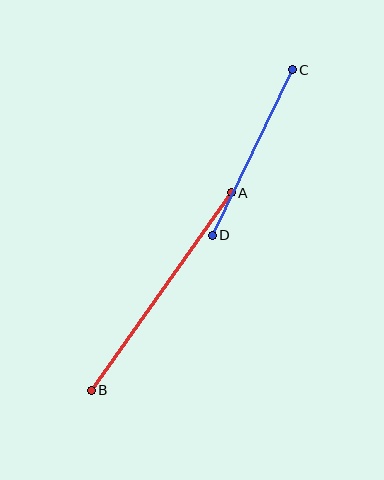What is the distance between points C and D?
The distance is approximately 183 pixels.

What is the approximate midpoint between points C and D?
The midpoint is at approximately (252, 153) pixels.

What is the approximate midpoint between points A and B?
The midpoint is at approximately (161, 291) pixels.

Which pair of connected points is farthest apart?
Points A and B are farthest apart.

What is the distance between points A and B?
The distance is approximately 242 pixels.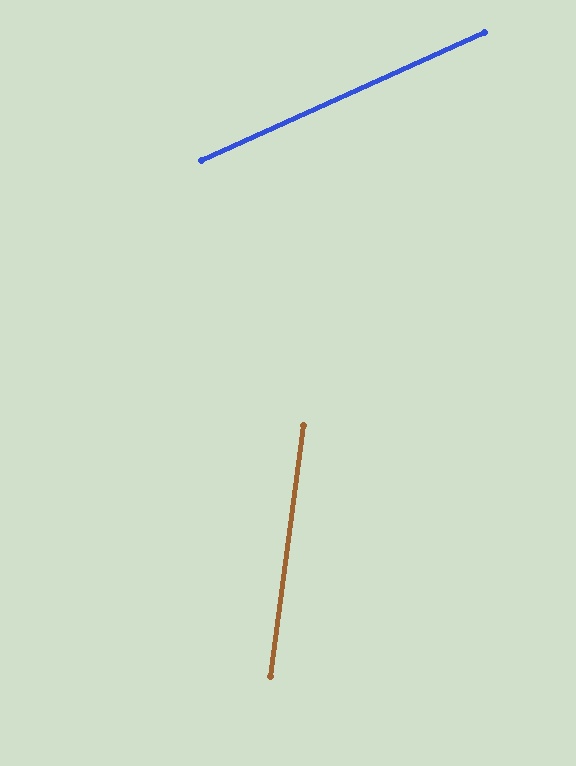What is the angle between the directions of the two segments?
Approximately 58 degrees.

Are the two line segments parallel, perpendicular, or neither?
Neither parallel nor perpendicular — they differ by about 58°.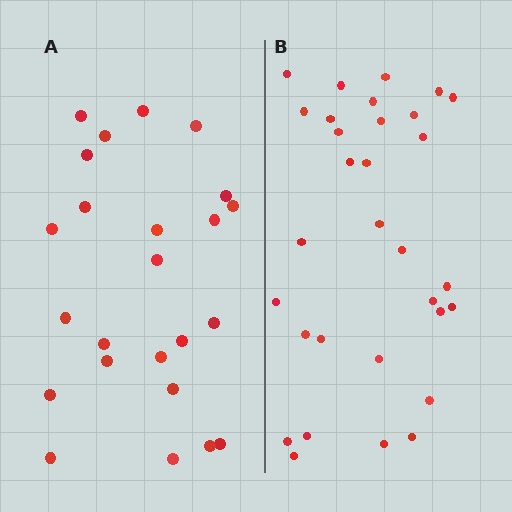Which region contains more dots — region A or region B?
Region B (the right region) has more dots.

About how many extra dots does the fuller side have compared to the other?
Region B has roughly 8 or so more dots than region A.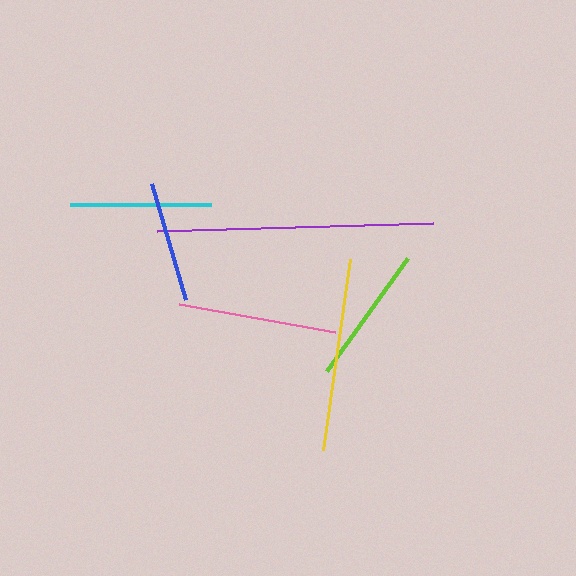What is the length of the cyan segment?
The cyan segment is approximately 141 pixels long.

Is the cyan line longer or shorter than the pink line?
The pink line is longer than the cyan line.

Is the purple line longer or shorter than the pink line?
The purple line is longer than the pink line.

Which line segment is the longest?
The purple line is the longest at approximately 276 pixels.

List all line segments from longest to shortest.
From longest to shortest: purple, yellow, pink, cyan, lime, blue.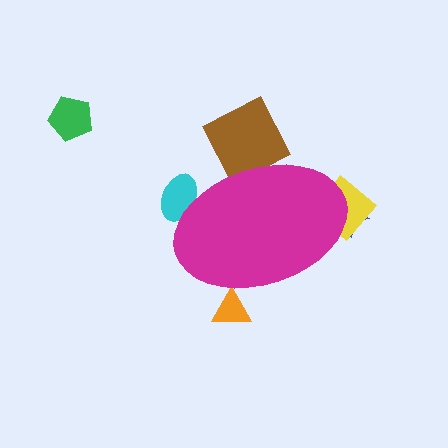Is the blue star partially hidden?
Yes, the blue star is partially hidden behind the magenta ellipse.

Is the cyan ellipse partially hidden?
Yes, the cyan ellipse is partially hidden behind the magenta ellipse.